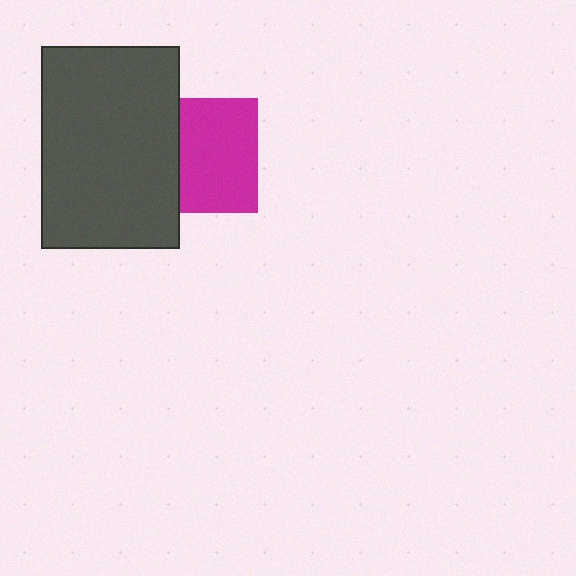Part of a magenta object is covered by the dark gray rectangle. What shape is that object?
It is a square.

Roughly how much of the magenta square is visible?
Most of it is visible (roughly 68%).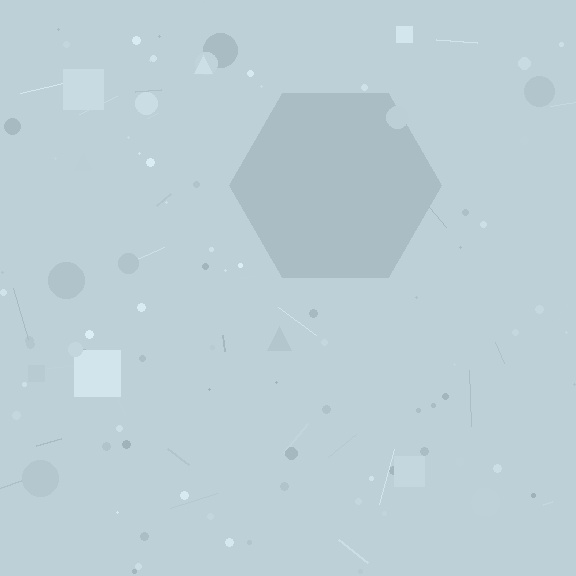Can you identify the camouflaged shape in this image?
The camouflaged shape is a hexagon.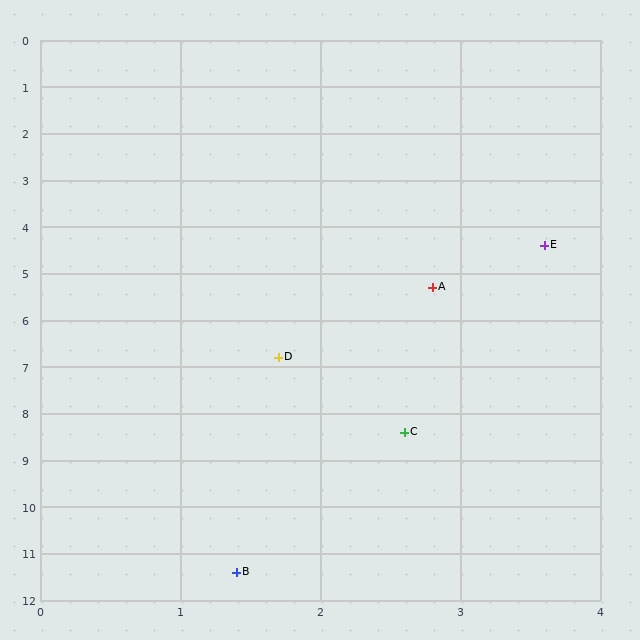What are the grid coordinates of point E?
Point E is at approximately (3.6, 4.4).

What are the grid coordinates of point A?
Point A is at approximately (2.8, 5.3).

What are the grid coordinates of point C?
Point C is at approximately (2.6, 8.4).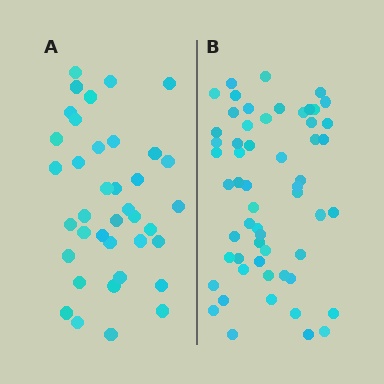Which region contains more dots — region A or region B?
Region B (the right region) has more dots.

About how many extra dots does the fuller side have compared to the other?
Region B has approximately 20 more dots than region A.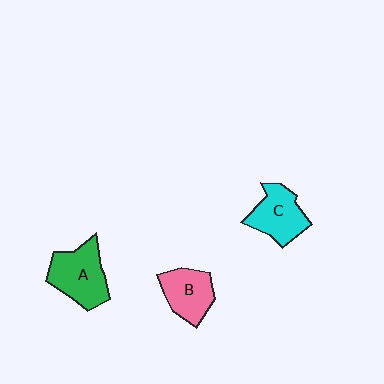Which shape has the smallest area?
Shape B (pink).